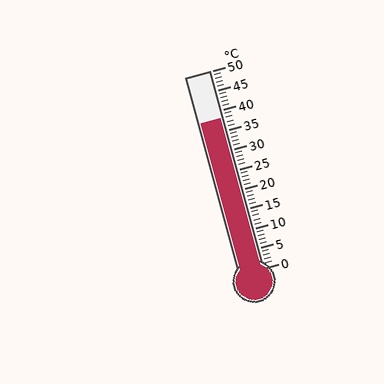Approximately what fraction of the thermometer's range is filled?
The thermometer is filled to approximately 75% of its range.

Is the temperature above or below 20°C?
The temperature is above 20°C.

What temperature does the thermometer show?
The thermometer shows approximately 38°C.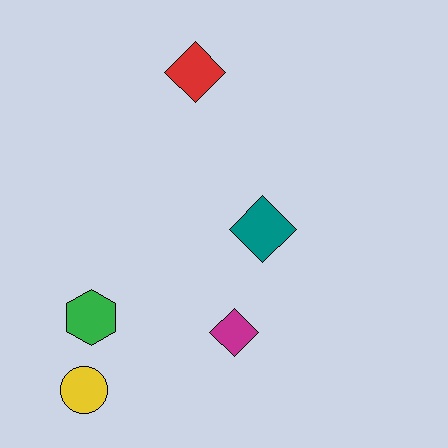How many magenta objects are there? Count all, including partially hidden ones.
There is 1 magenta object.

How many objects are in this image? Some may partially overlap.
There are 5 objects.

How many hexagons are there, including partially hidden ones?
There is 1 hexagon.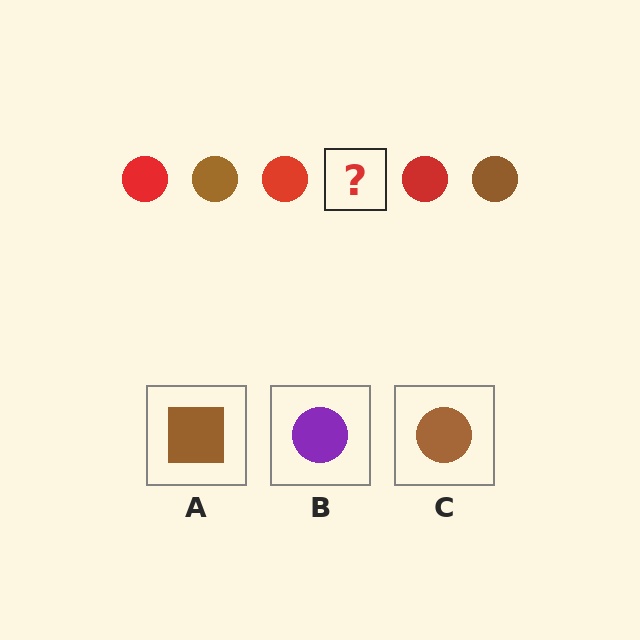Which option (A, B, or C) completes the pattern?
C.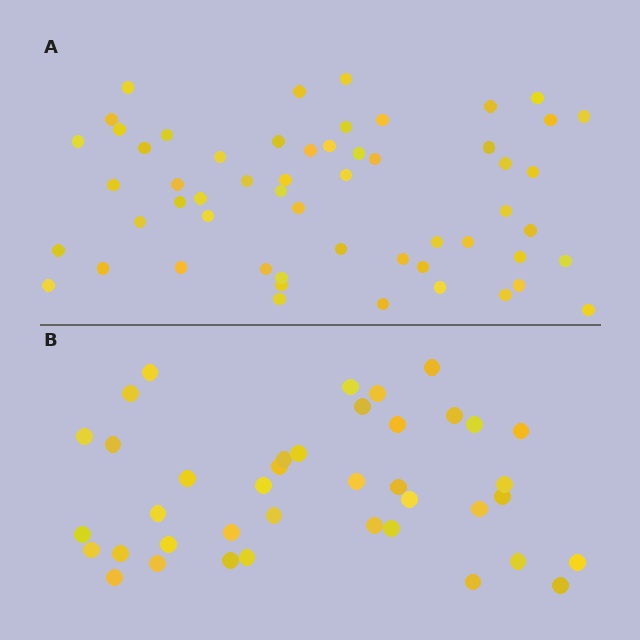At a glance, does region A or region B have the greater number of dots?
Region A (the top region) has more dots.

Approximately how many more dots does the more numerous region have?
Region A has approximately 15 more dots than region B.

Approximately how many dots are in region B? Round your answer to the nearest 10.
About 40 dots.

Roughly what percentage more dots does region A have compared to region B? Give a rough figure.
About 40% more.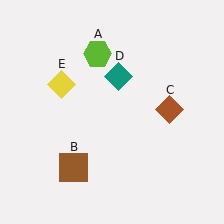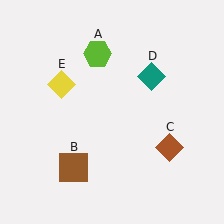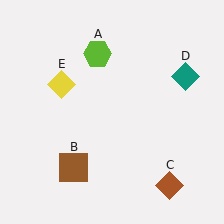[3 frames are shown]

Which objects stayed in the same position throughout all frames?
Lime hexagon (object A) and brown square (object B) and yellow diamond (object E) remained stationary.